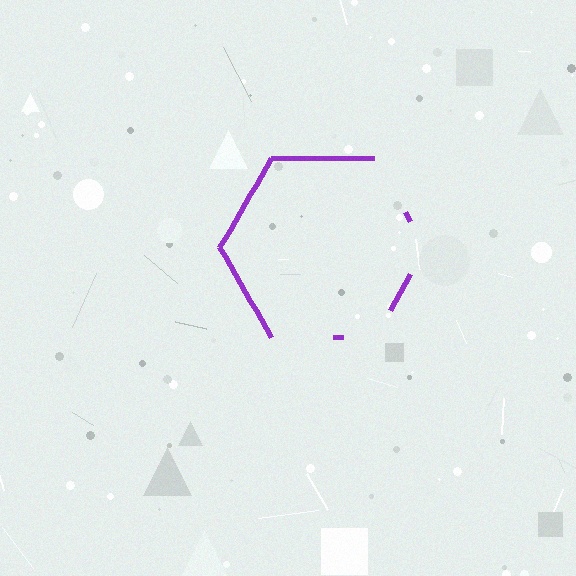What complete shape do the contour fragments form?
The contour fragments form a hexagon.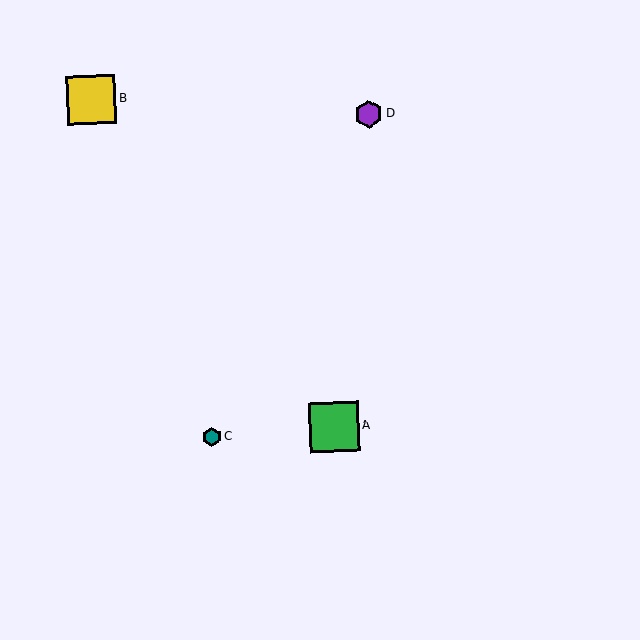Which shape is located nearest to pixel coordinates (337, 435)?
The green square (labeled A) at (334, 427) is nearest to that location.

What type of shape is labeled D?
Shape D is a purple hexagon.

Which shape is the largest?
The green square (labeled A) is the largest.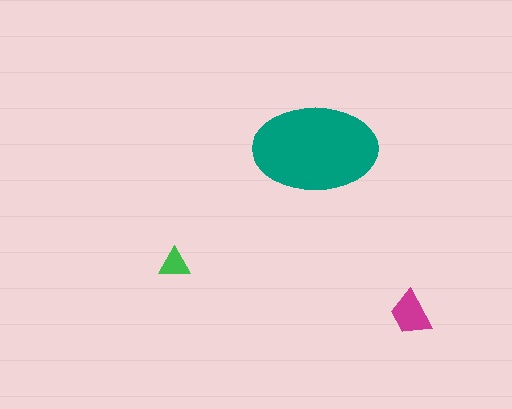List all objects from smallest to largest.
The green triangle, the magenta trapezoid, the teal ellipse.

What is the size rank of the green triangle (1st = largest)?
3rd.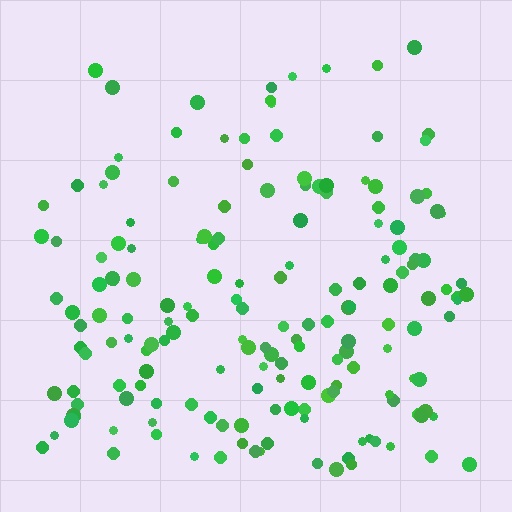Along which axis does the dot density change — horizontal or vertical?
Vertical.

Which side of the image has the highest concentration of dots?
The bottom.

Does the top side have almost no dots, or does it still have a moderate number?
Still a moderate number, just noticeably fewer than the bottom.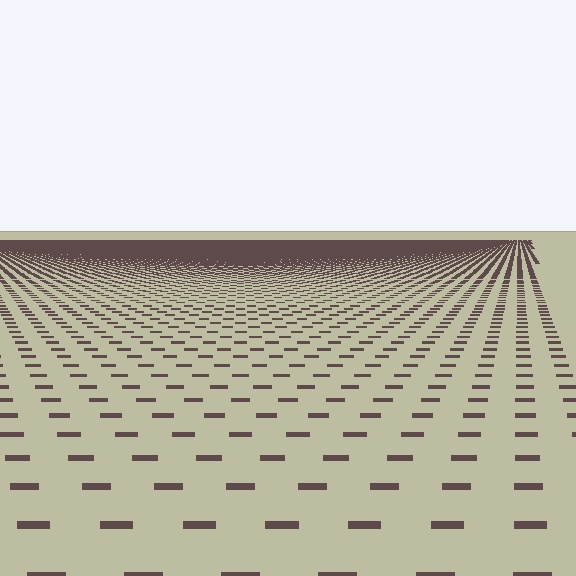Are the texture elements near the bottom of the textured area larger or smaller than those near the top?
Larger. Near the bottom, elements are closer to the viewer and appear at a bigger on-screen size.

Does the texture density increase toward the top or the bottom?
Density increases toward the top.